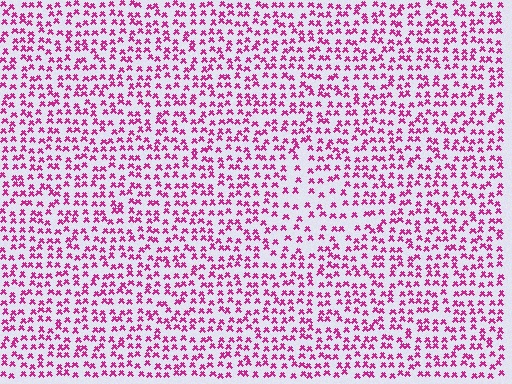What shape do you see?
I see a triangle.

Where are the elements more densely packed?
The elements are more densely packed outside the triangle boundary.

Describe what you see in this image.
The image contains small magenta elements arranged at two different densities. A triangle-shaped region is visible where the elements are less densely packed than the surrounding area.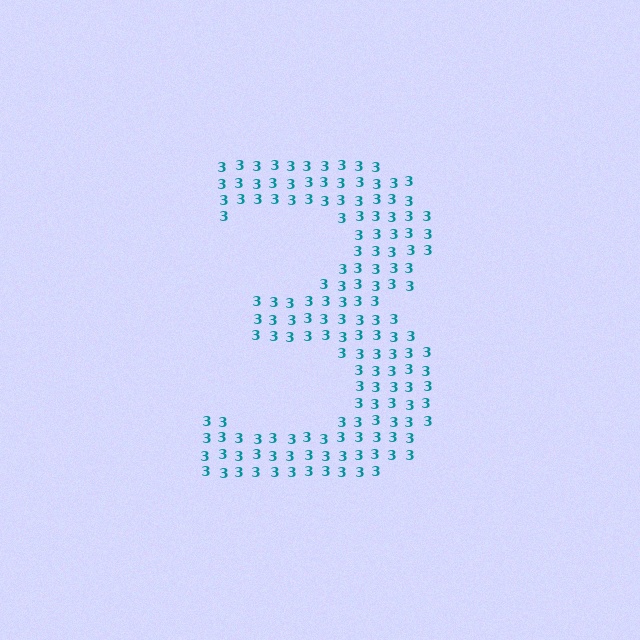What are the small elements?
The small elements are digit 3's.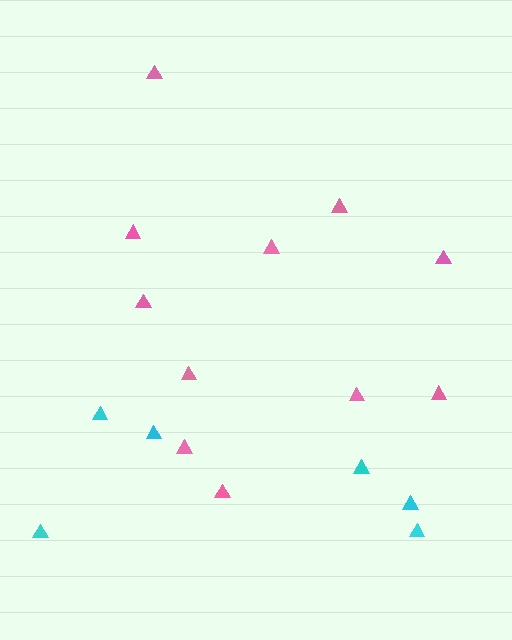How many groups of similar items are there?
There are 2 groups: one group of pink triangles (11) and one group of cyan triangles (6).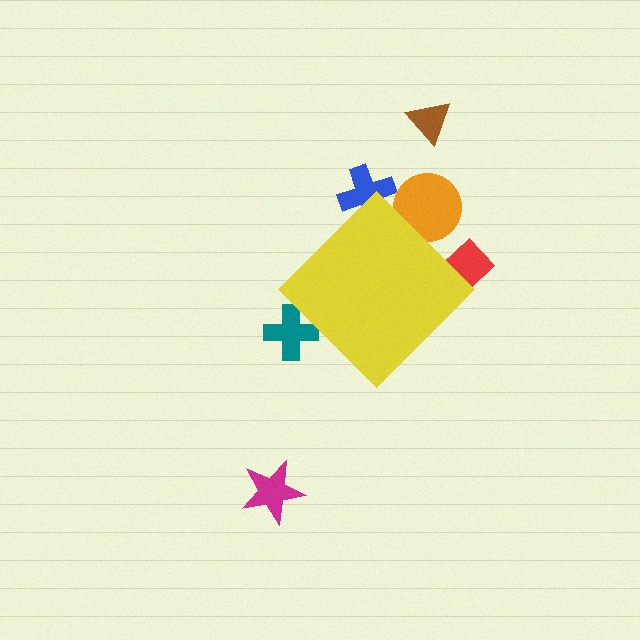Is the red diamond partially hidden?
Yes, the red diamond is partially hidden behind the yellow diamond.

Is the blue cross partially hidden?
Yes, the blue cross is partially hidden behind the yellow diamond.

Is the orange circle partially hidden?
Yes, the orange circle is partially hidden behind the yellow diamond.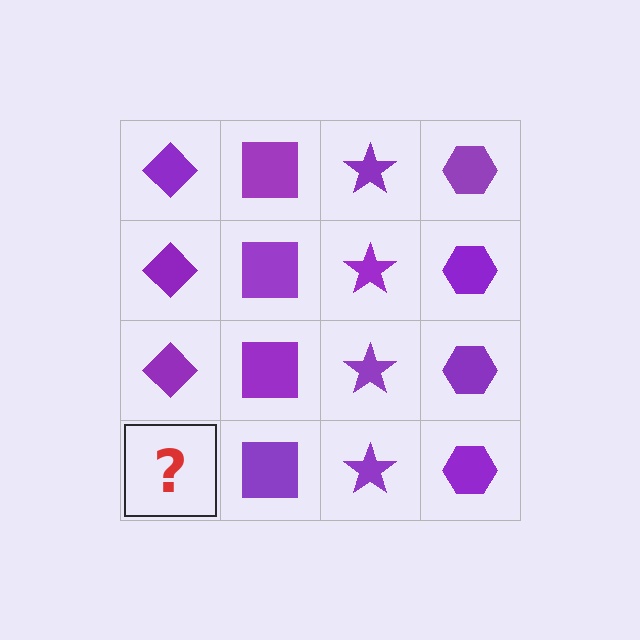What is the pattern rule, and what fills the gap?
The rule is that each column has a consistent shape. The gap should be filled with a purple diamond.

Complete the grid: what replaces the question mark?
The question mark should be replaced with a purple diamond.